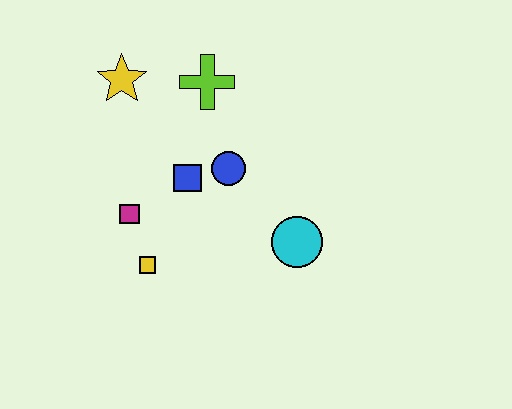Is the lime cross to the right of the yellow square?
Yes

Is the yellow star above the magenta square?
Yes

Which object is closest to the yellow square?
The magenta square is closest to the yellow square.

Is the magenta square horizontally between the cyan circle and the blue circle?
No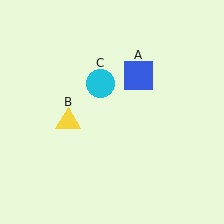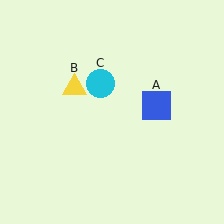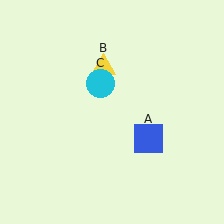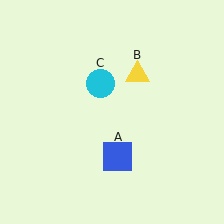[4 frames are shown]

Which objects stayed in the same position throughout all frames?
Cyan circle (object C) remained stationary.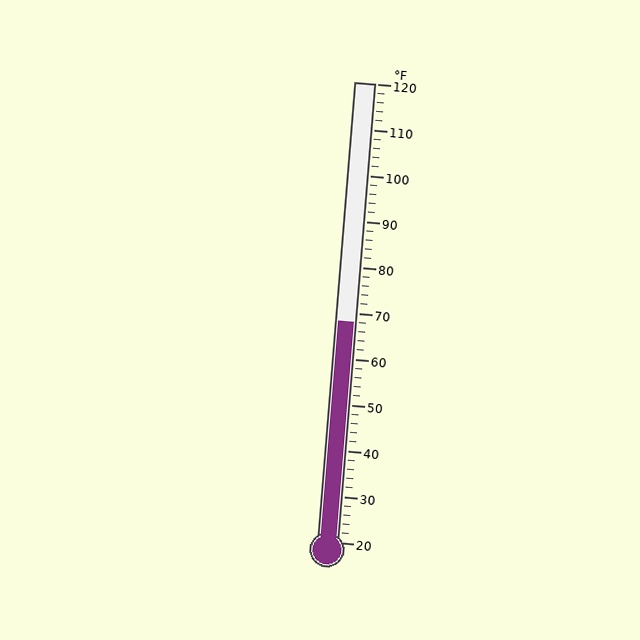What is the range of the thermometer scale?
The thermometer scale ranges from 20°F to 120°F.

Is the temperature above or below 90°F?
The temperature is below 90°F.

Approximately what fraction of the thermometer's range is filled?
The thermometer is filled to approximately 50% of its range.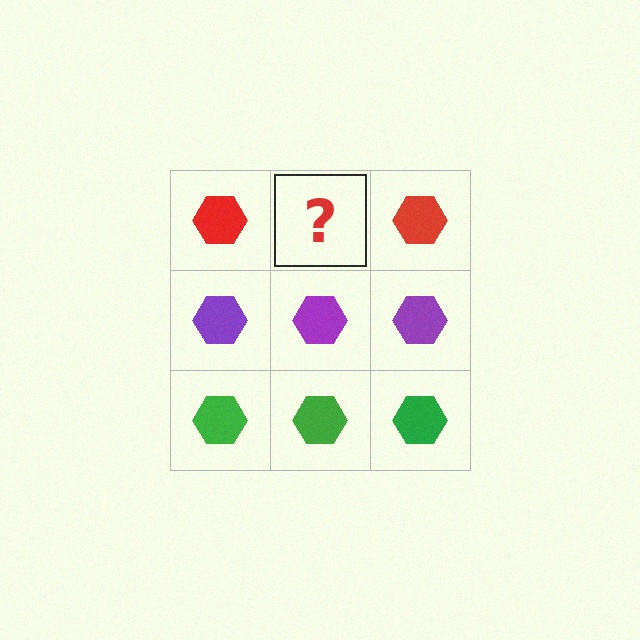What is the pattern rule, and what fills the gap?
The rule is that each row has a consistent color. The gap should be filled with a red hexagon.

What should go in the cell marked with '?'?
The missing cell should contain a red hexagon.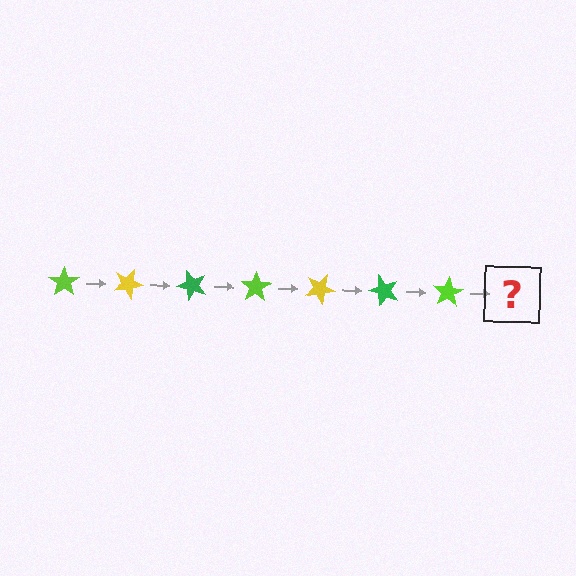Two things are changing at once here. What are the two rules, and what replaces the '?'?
The two rules are that it rotates 25 degrees each step and the color cycles through lime, yellow, and green. The '?' should be a yellow star, rotated 175 degrees from the start.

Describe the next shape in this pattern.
It should be a yellow star, rotated 175 degrees from the start.